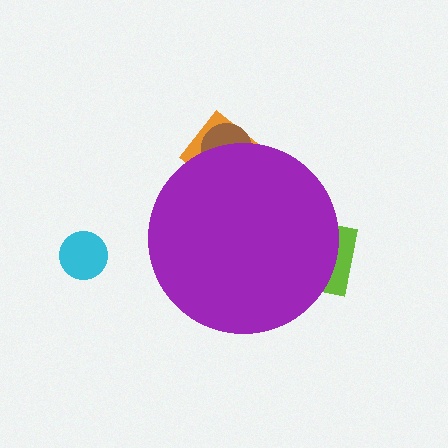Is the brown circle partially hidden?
Yes, the brown circle is partially hidden behind the purple circle.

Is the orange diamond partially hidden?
Yes, the orange diamond is partially hidden behind the purple circle.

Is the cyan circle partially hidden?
No, the cyan circle is fully visible.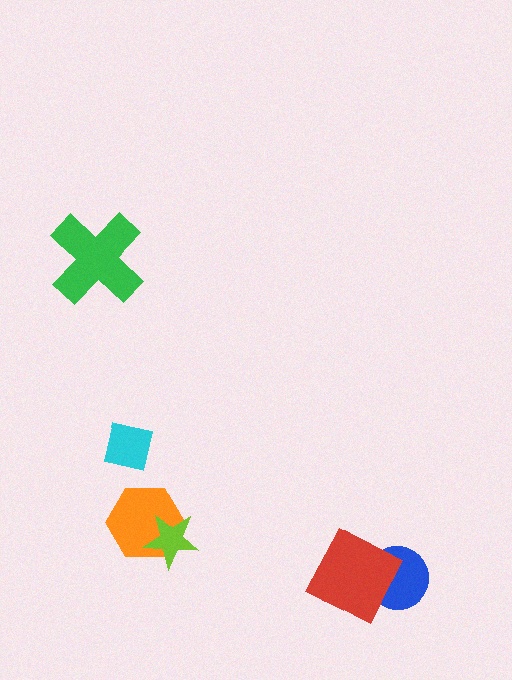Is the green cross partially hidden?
No, no other shape covers it.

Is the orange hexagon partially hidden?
Yes, it is partially covered by another shape.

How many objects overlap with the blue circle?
1 object overlaps with the blue circle.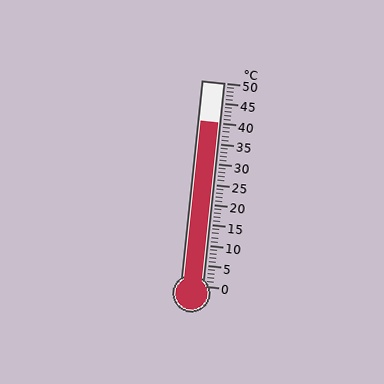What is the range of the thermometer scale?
The thermometer scale ranges from 0°C to 50°C.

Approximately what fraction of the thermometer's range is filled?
The thermometer is filled to approximately 80% of its range.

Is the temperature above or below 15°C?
The temperature is above 15°C.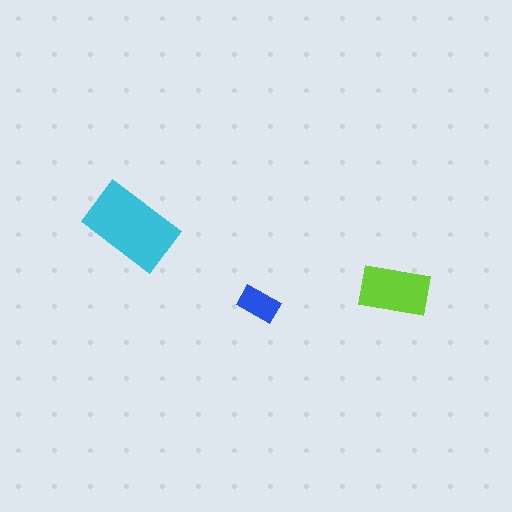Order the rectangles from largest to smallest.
the cyan one, the lime one, the blue one.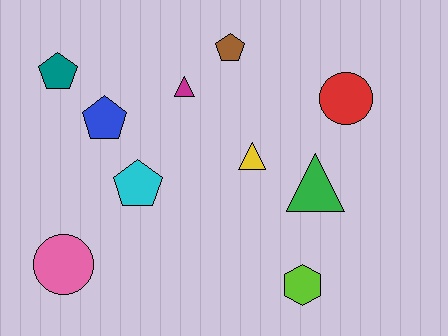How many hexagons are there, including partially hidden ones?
There is 1 hexagon.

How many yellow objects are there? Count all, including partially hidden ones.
There is 1 yellow object.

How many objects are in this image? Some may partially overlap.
There are 10 objects.